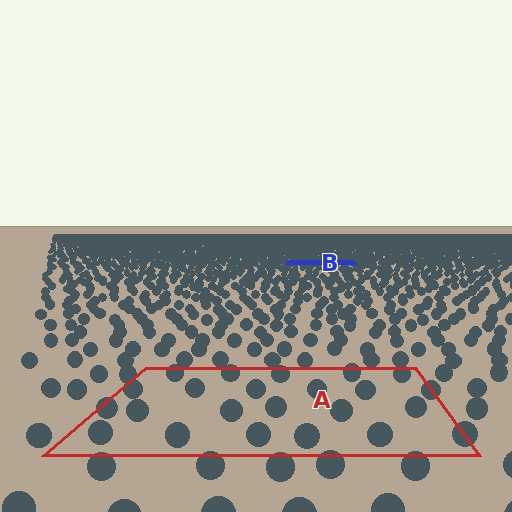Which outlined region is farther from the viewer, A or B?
Region B is farther from the viewer — the texture elements inside it appear smaller and more densely packed.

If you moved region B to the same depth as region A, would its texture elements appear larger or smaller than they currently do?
They would appear larger. At a closer depth, the same texture elements are projected at a bigger on-screen size.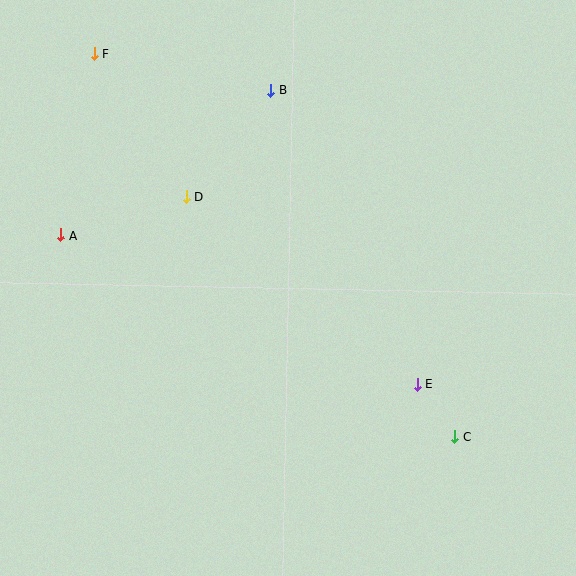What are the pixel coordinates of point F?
Point F is at (94, 54).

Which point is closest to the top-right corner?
Point B is closest to the top-right corner.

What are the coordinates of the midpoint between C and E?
The midpoint between C and E is at (436, 410).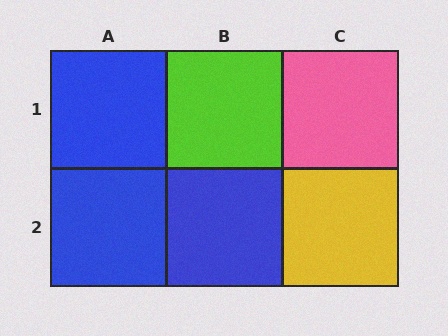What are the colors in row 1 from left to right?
Blue, lime, pink.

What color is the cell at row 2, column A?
Blue.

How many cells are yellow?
1 cell is yellow.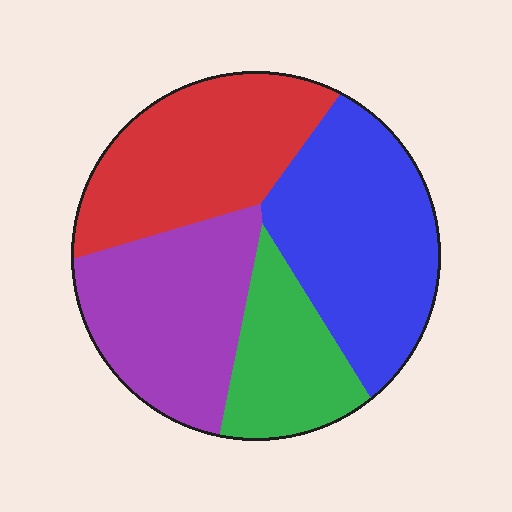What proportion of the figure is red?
Red covers around 25% of the figure.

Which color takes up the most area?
Blue, at roughly 30%.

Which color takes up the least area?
Green, at roughly 15%.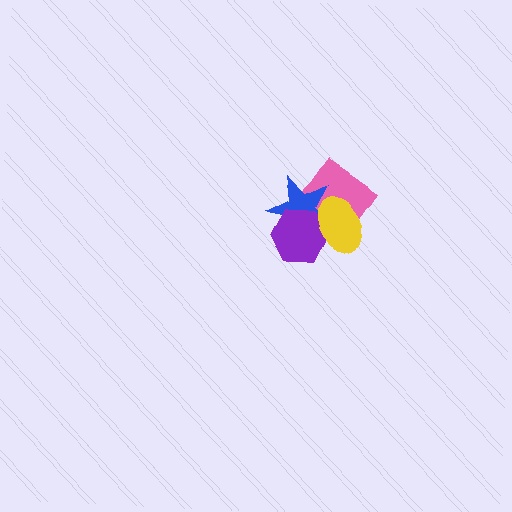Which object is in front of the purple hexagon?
The yellow ellipse is in front of the purple hexagon.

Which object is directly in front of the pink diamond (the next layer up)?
The blue star is directly in front of the pink diamond.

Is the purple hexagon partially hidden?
Yes, it is partially covered by another shape.